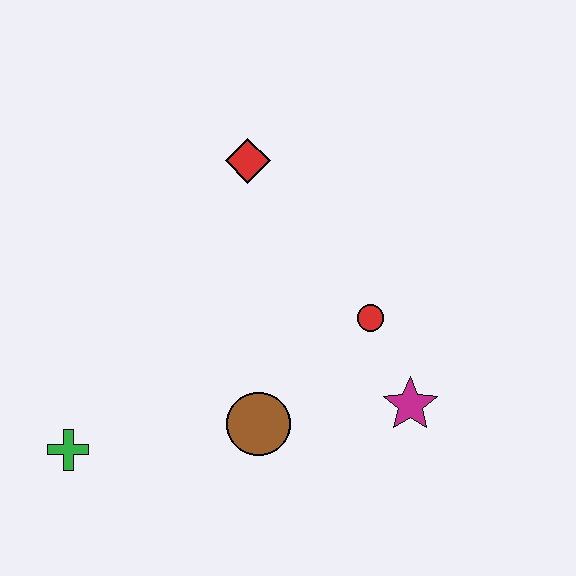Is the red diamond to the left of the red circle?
Yes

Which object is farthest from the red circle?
The green cross is farthest from the red circle.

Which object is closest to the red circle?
The magenta star is closest to the red circle.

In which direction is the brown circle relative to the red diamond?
The brown circle is below the red diamond.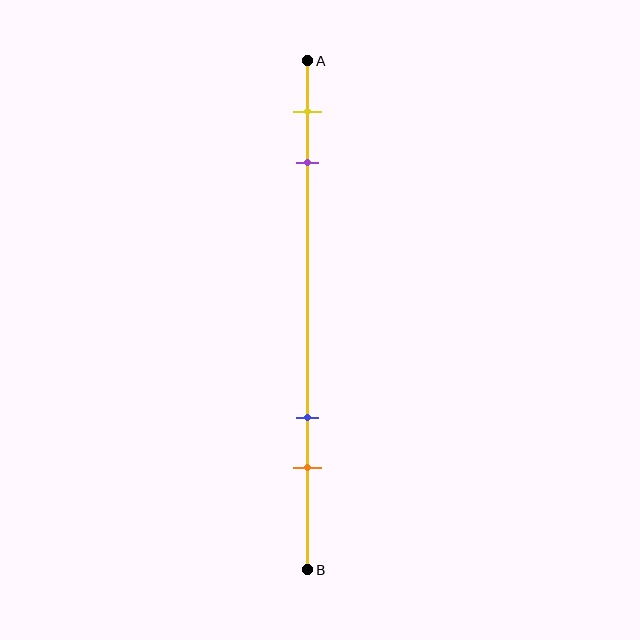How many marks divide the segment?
There are 4 marks dividing the segment.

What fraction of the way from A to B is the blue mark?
The blue mark is approximately 70% (0.7) of the way from A to B.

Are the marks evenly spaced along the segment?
No, the marks are not evenly spaced.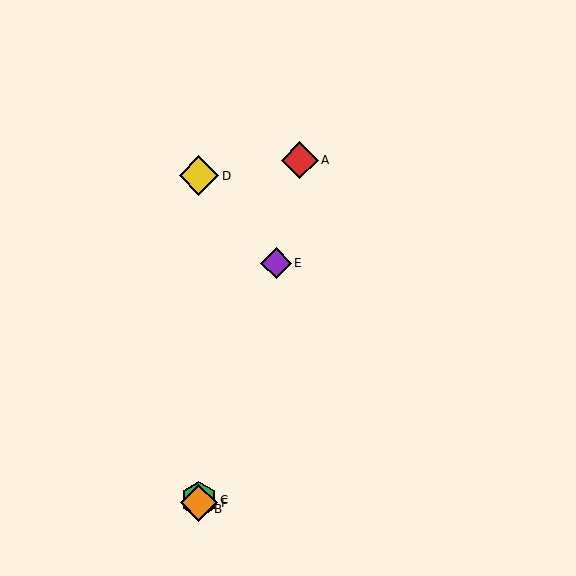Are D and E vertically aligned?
No, D is at x≈199 and E is at x≈276.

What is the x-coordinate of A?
Object A is at x≈300.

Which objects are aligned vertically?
Objects B, C, D, F are aligned vertically.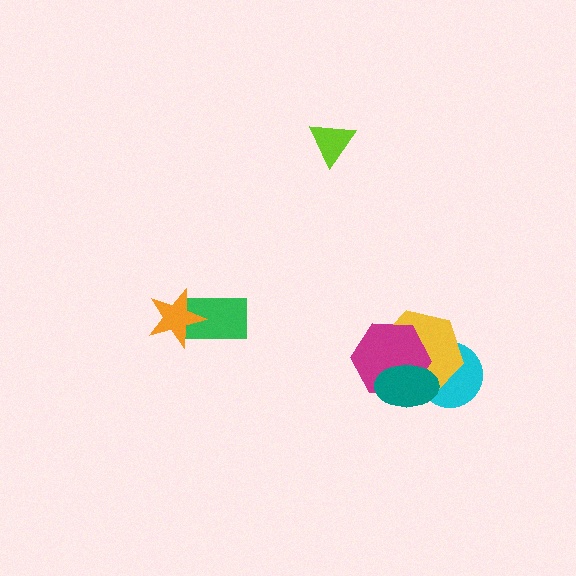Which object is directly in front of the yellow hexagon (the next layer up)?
The magenta hexagon is directly in front of the yellow hexagon.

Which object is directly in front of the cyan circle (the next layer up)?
The yellow hexagon is directly in front of the cyan circle.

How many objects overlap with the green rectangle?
1 object overlaps with the green rectangle.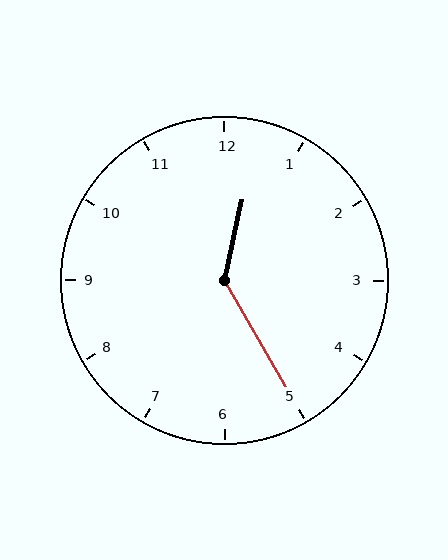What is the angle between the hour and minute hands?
Approximately 138 degrees.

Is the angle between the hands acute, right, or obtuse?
It is obtuse.